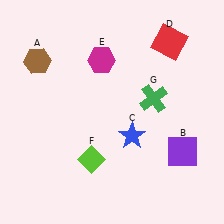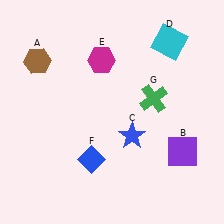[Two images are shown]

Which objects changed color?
D changed from red to cyan. F changed from lime to blue.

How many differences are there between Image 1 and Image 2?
There are 2 differences between the two images.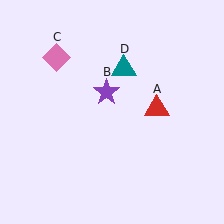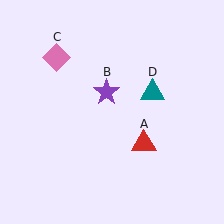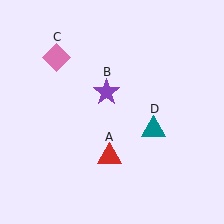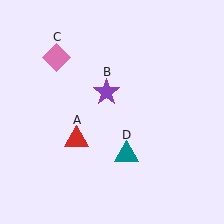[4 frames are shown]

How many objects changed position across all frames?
2 objects changed position: red triangle (object A), teal triangle (object D).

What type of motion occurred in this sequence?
The red triangle (object A), teal triangle (object D) rotated clockwise around the center of the scene.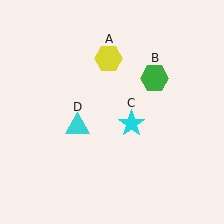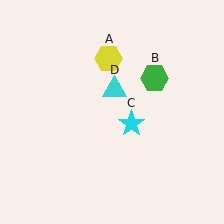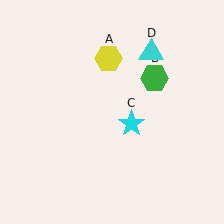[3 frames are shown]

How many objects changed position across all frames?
1 object changed position: cyan triangle (object D).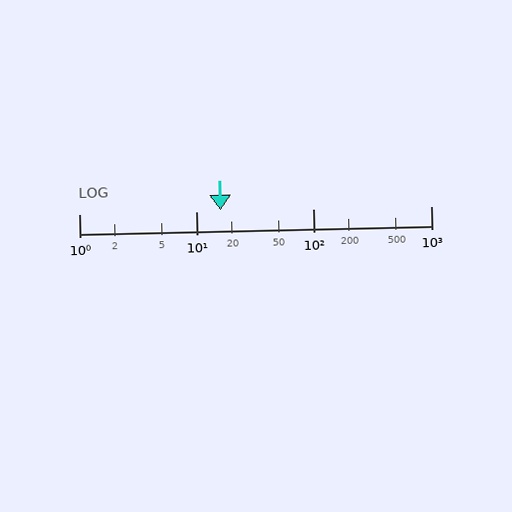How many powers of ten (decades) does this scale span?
The scale spans 3 decades, from 1 to 1000.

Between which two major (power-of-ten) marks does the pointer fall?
The pointer is between 10 and 100.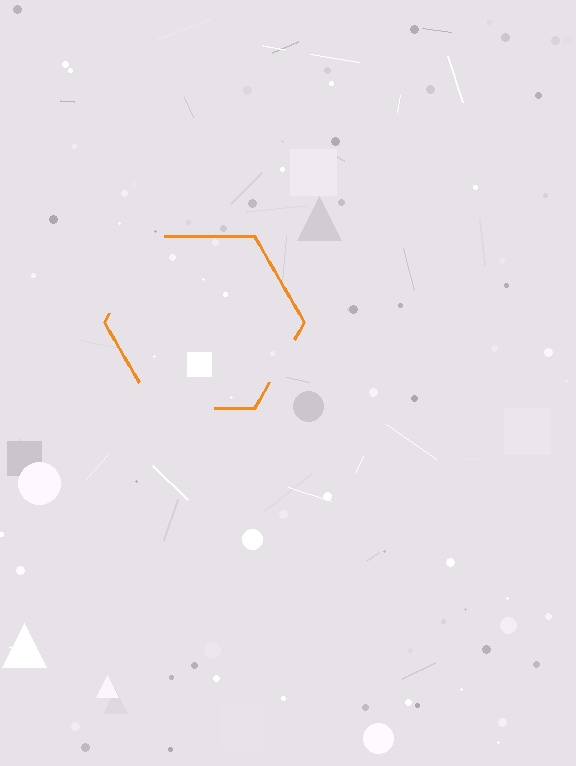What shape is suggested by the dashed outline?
The dashed outline suggests a hexagon.